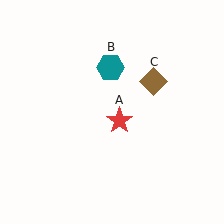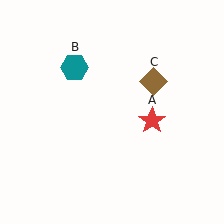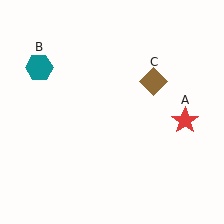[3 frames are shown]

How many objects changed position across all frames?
2 objects changed position: red star (object A), teal hexagon (object B).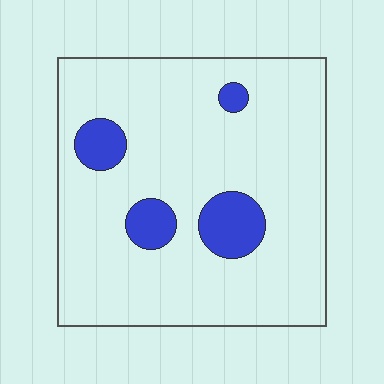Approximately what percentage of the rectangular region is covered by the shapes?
Approximately 10%.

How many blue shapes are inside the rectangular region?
4.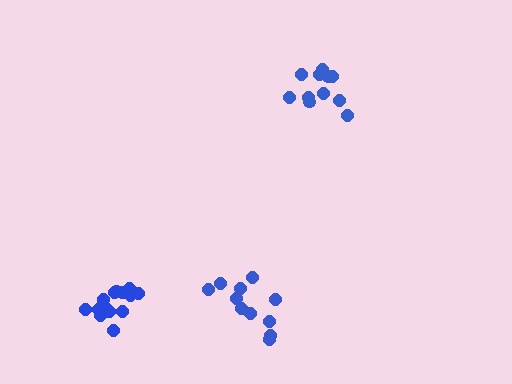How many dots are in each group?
Group 1: 16 dots, Group 2: 11 dots, Group 3: 11 dots (38 total).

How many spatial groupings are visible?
There are 3 spatial groupings.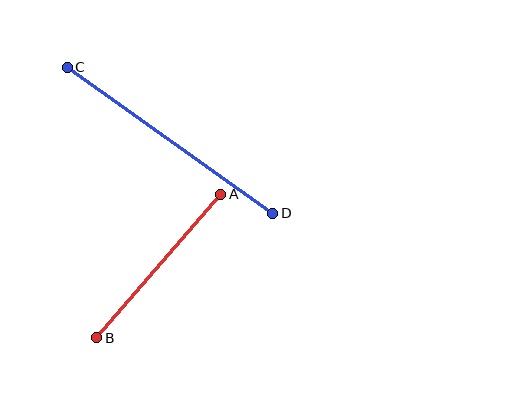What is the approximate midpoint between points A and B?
The midpoint is at approximately (159, 266) pixels.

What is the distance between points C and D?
The distance is approximately 252 pixels.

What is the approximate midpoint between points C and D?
The midpoint is at approximately (170, 140) pixels.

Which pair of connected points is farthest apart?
Points C and D are farthest apart.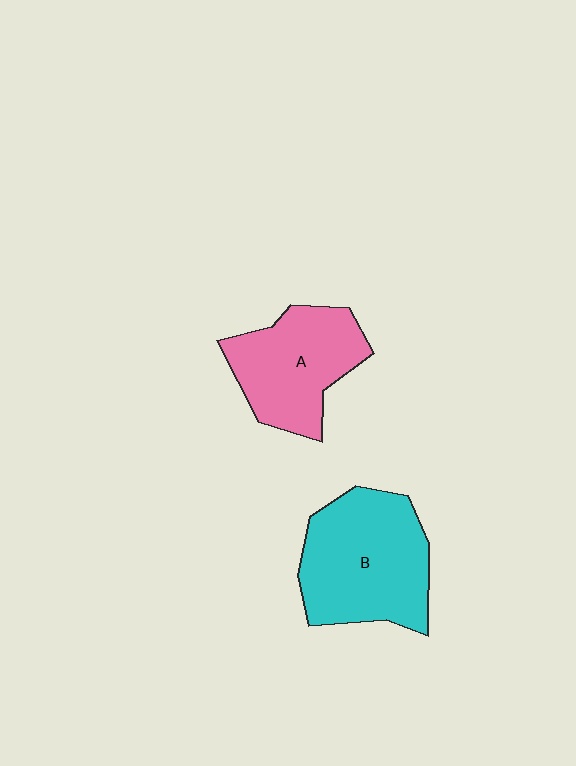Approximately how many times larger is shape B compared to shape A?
Approximately 1.3 times.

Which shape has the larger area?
Shape B (cyan).